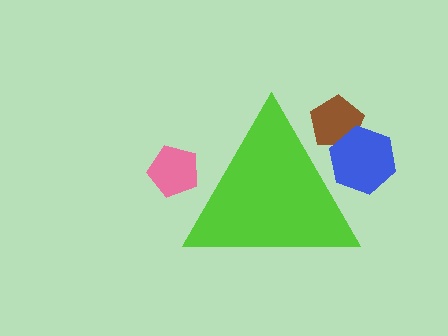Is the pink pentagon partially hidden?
Yes, the pink pentagon is partially hidden behind the lime triangle.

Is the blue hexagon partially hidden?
Yes, the blue hexagon is partially hidden behind the lime triangle.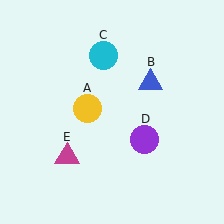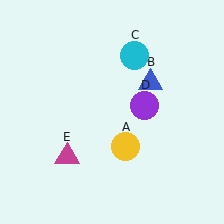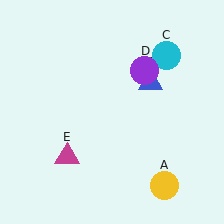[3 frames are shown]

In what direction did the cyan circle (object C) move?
The cyan circle (object C) moved right.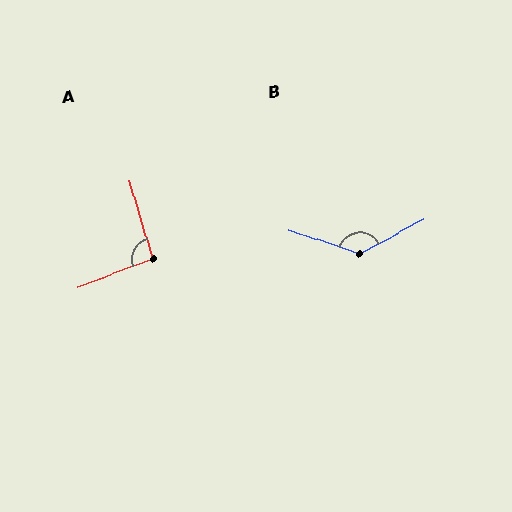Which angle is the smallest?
A, at approximately 94 degrees.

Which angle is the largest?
B, at approximately 134 degrees.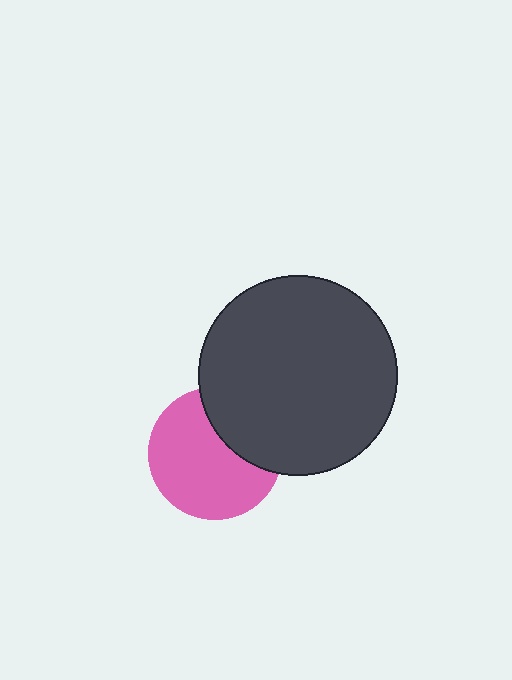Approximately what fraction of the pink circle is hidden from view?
Roughly 31% of the pink circle is hidden behind the dark gray circle.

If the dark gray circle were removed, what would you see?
You would see the complete pink circle.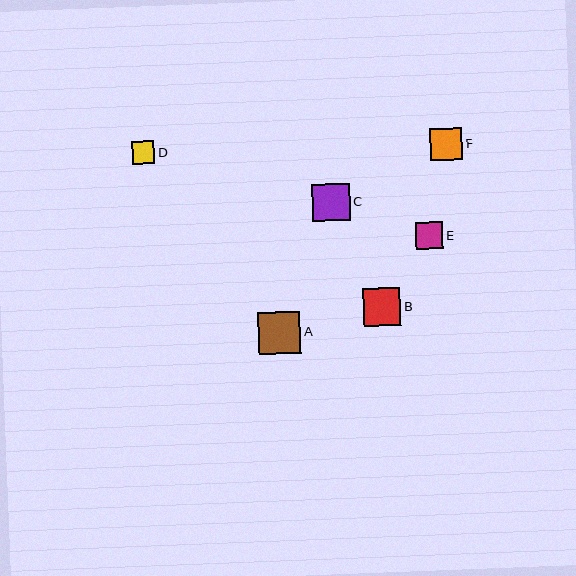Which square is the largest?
Square A is the largest with a size of approximately 43 pixels.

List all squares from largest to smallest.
From largest to smallest: A, C, B, F, E, D.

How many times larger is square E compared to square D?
Square E is approximately 1.2 times the size of square D.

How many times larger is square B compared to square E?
Square B is approximately 1.4 times the size of square E.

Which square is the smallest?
Square D is the smallest with a size of approximately 22 pixels.